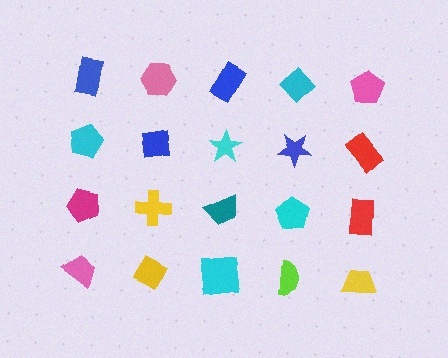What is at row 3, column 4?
A cyan pentagon.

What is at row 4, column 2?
A yellow diamond.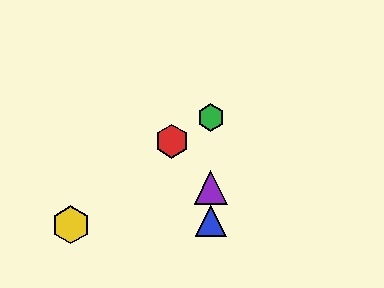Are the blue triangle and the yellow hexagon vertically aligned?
No, the blue triangle is at x≈211 and the yellow hexagon is at x≈71.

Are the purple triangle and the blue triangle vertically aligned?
Yes, both are at x≈211.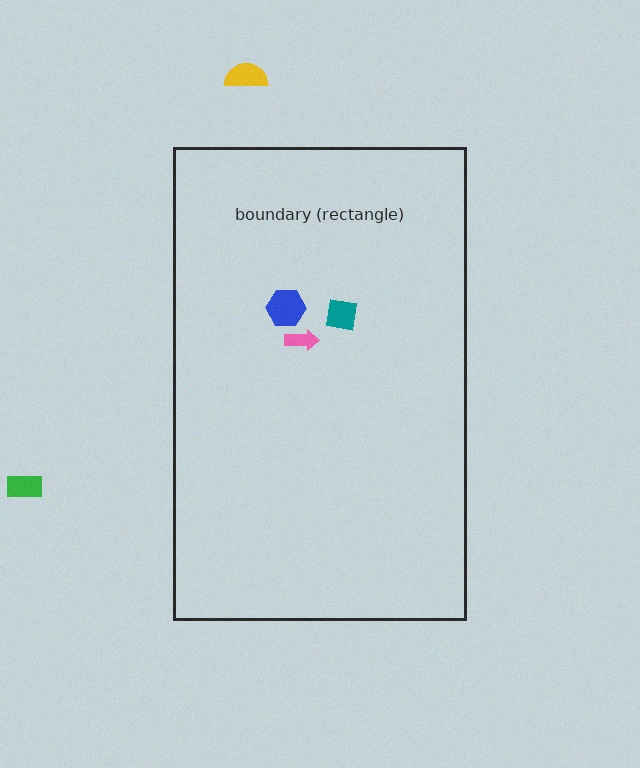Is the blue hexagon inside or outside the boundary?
Inside.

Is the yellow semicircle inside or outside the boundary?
Outside.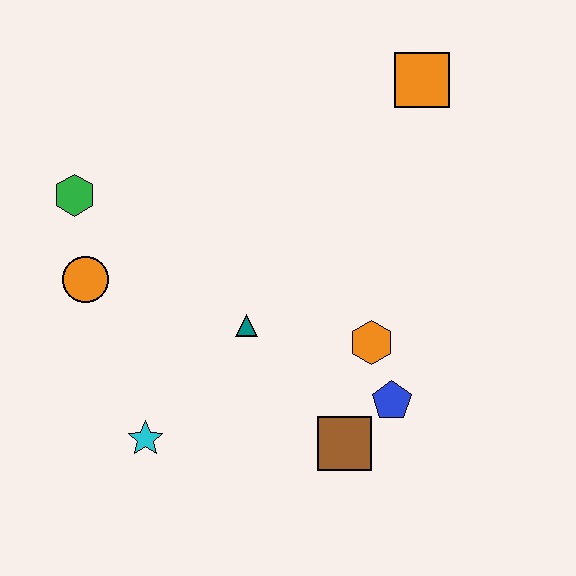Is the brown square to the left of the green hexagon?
No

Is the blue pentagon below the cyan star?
No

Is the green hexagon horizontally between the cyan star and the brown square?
No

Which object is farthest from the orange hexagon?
The green hexagon is farthest from the orange hexagon.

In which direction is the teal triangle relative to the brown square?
The teal triangle is above the brown square.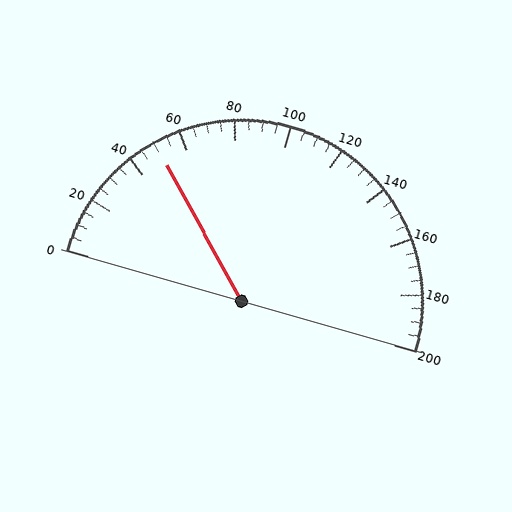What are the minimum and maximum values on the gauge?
The gauge ranges from 0 to 200.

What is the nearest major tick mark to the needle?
The nearest major tick mark is 40.